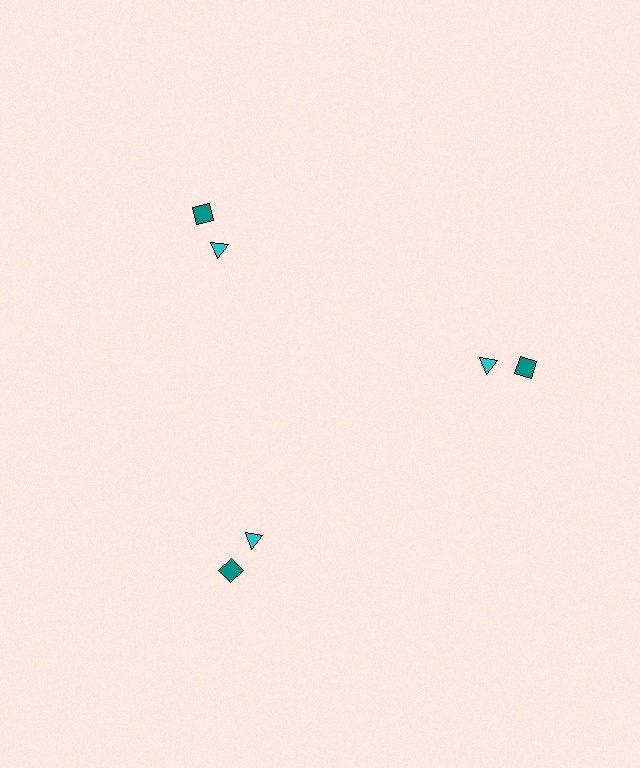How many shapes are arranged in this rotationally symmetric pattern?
There are 6 shapes, arranged in 3 groups of 2.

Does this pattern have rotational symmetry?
Yes, this pattern has 3-fold rotational symmetry. It looks the same after rotating 120 degrees around the center.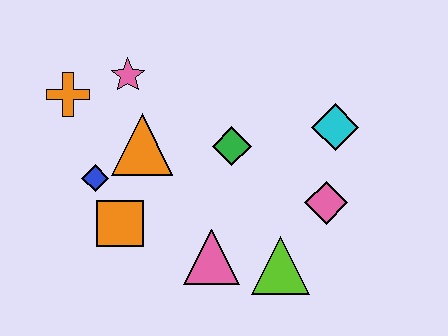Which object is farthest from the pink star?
The lime triangle is farthest from the pink star.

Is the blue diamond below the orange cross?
Yes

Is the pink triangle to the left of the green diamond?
Yes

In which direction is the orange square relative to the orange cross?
The orange square is below the orange cross.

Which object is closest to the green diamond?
The orange triangle is closest to the green diamond.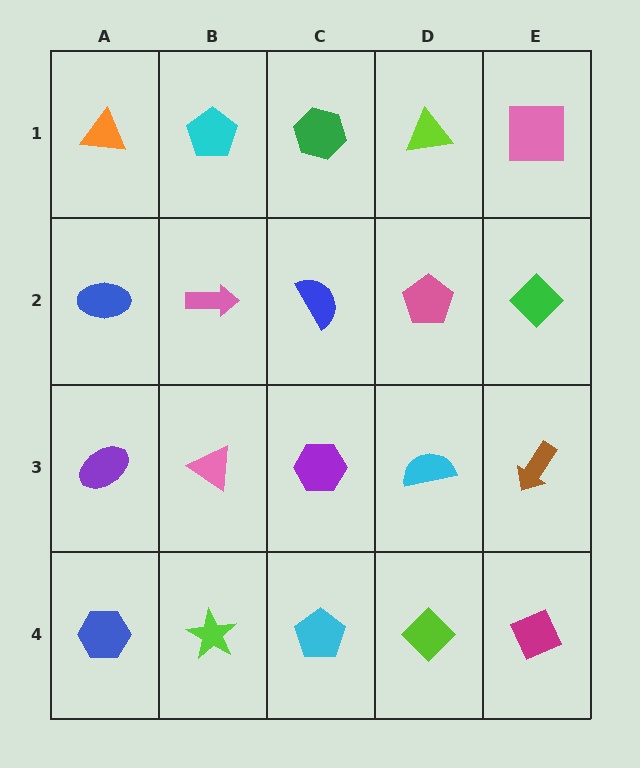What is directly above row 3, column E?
A green diamond.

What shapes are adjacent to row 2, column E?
A pink square (row 1, column E), a brown arrow (row 3, column E), a pink pentagon (row 2, column D).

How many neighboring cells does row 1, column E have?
2.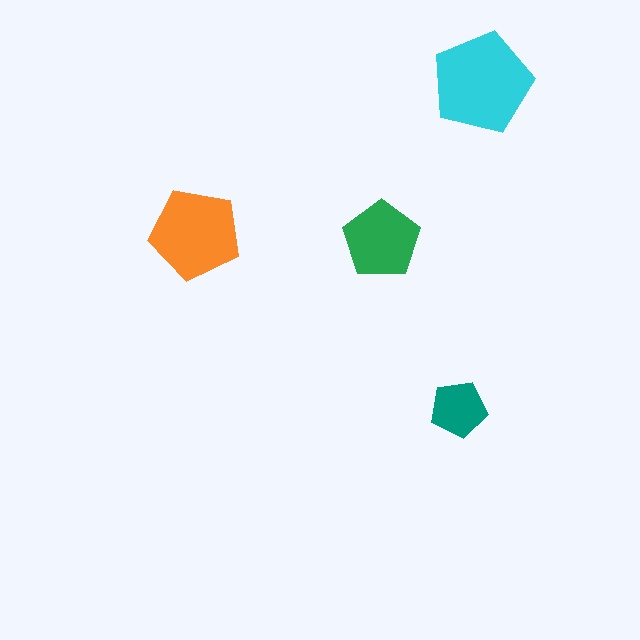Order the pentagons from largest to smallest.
the cyan one, the orange one, the green one, the teal one.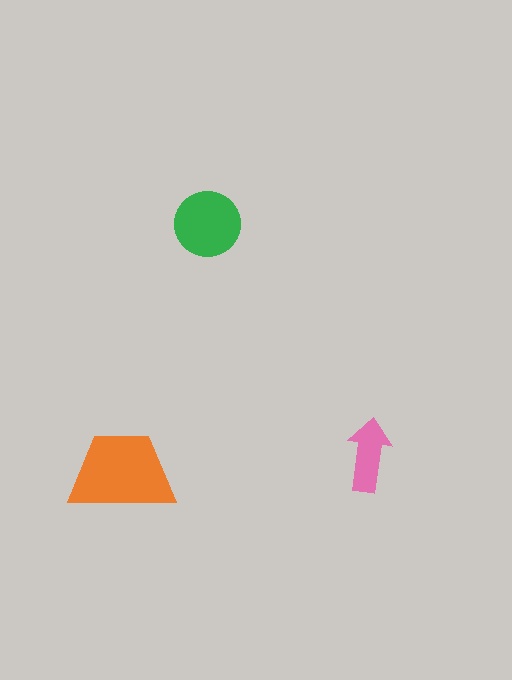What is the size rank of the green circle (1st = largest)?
2nd.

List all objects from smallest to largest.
The pink arrow, the green circle, the orange trapezoid.